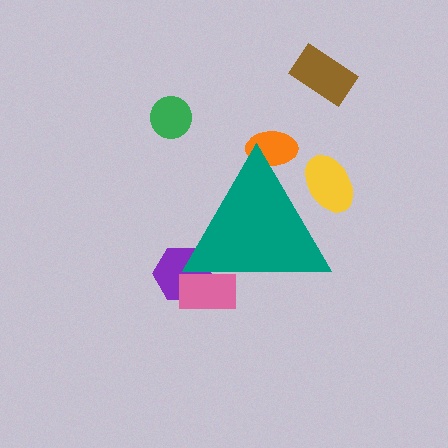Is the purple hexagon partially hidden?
Yes, the purple hexagon is partially hidden behind the teal triangle.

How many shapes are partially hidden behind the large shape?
4 shapes are partially hidden.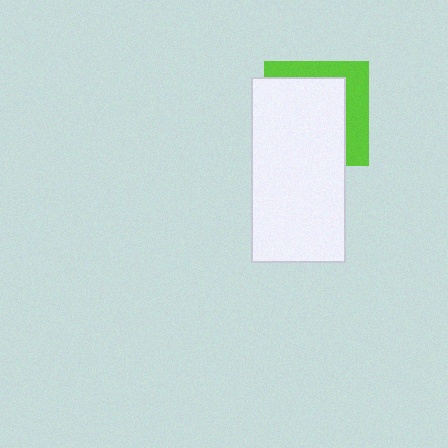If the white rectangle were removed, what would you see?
You would see the complete lime square.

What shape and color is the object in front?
The object in front is a white rectangle.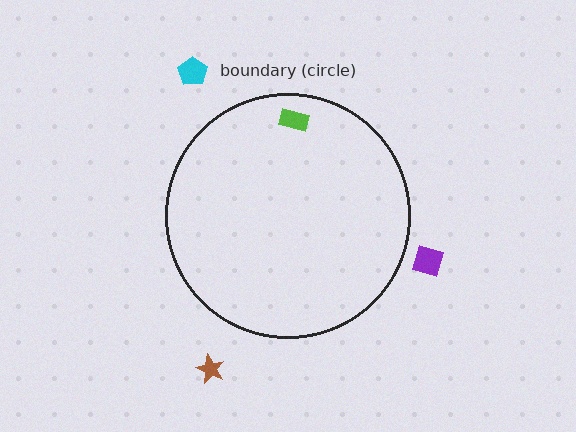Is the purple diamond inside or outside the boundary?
Outside.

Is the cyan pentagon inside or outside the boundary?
Outside.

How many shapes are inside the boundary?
1 inside, 3 outside.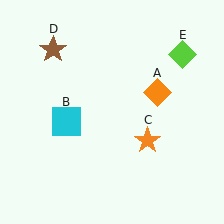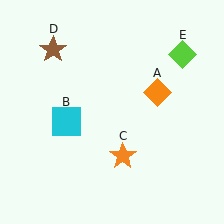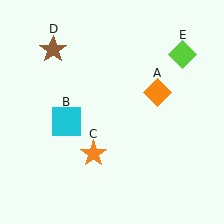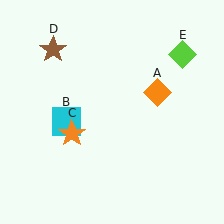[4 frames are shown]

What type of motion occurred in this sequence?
The orange star (object C) rotated clockwise around the center of the scene.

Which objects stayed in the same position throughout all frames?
Orange diamond (object A) and cyan square (object B) and brown star (object D) and lime diamond (object E) remained stationary.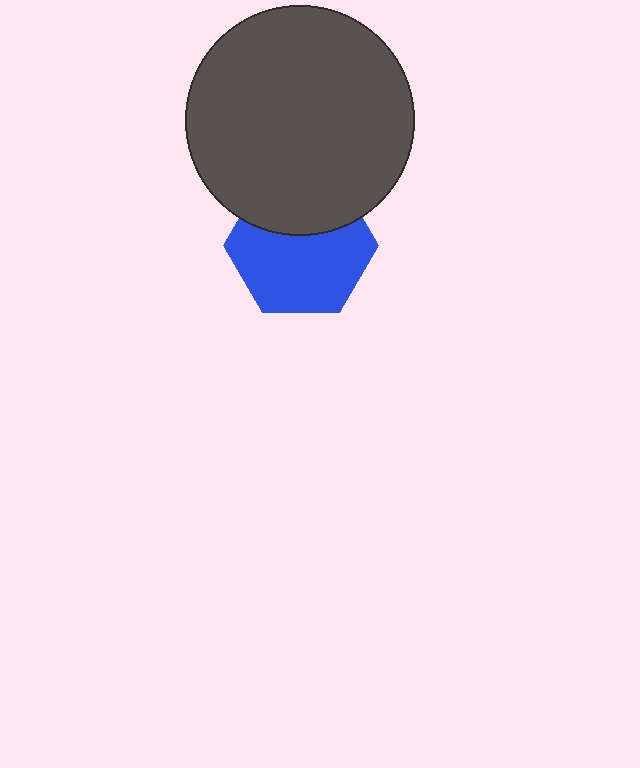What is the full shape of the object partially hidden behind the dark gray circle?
The partially hidden object is a blue hexagon.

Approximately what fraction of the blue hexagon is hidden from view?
Roughly 35% of the blue hexagon is hidden behind the dark gray circle.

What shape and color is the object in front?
The object in front is a dark gray circle.